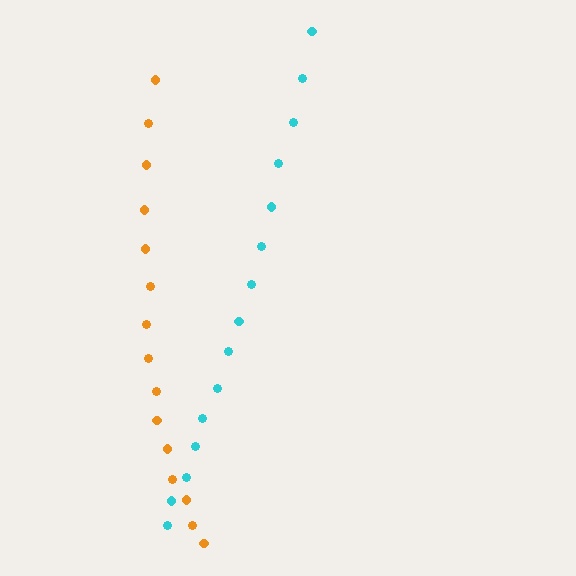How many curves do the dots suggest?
There are 2 distinct paths.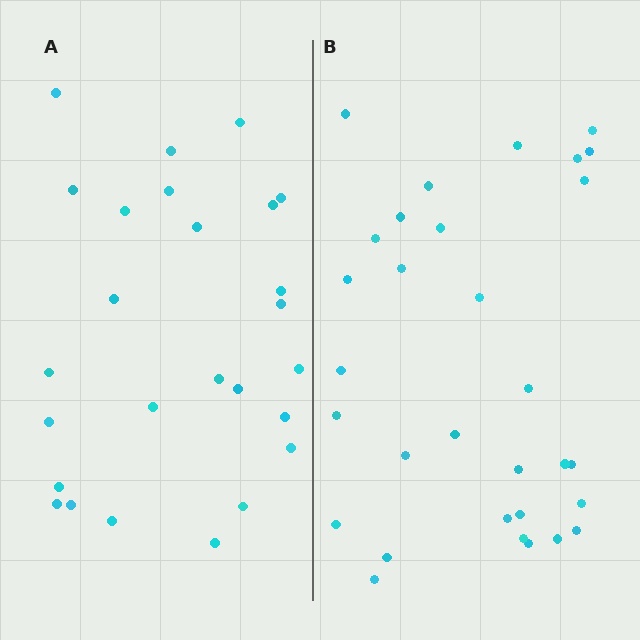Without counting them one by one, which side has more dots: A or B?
Region B (the right region) has more dots.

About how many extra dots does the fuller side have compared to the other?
Region B has about 5 more dots than region A.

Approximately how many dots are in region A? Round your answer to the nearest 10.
About 30 dots. (The exact count is 26, which rounds to 30.)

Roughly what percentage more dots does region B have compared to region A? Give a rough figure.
About 20% more.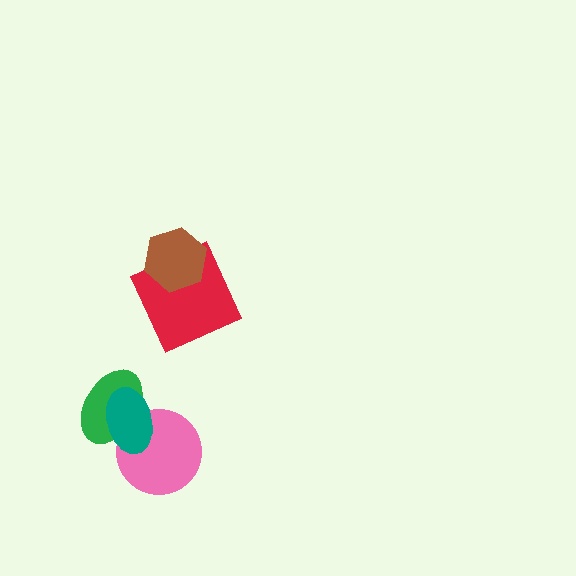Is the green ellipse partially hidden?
Yes, it is partially covered by another shape.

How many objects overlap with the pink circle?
2 objects overlap with the pink circle.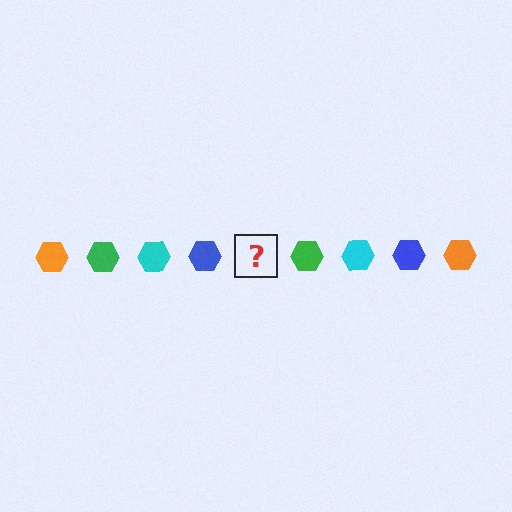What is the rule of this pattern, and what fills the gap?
The rule is that the pattern cycles through orange, green, cyan, blue hexagons. The gap should be filled with an orange hexagon.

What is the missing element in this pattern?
The missing element is an orange hexagon.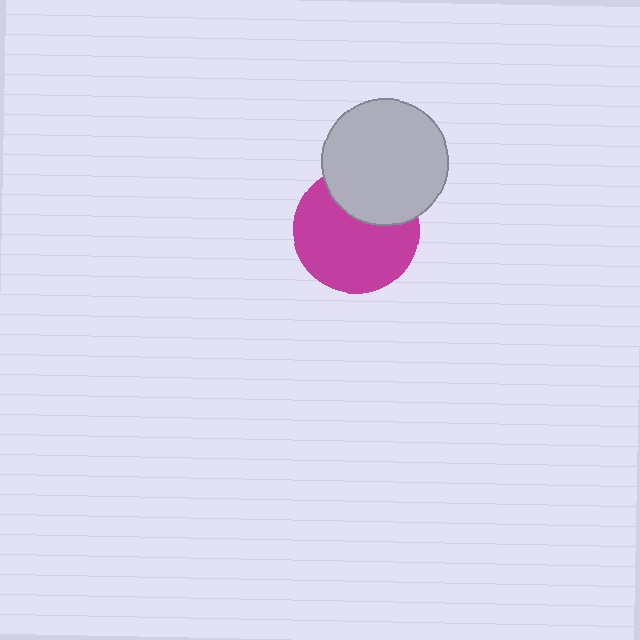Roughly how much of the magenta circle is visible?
Most of it is visible (roughly 69%).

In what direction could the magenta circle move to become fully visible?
The magenta circle could move down. That would shift it out from behind the light gray circle entirely.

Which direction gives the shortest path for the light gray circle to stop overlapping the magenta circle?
Moving up gives the shortest separation.